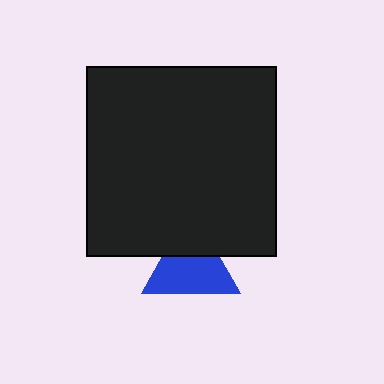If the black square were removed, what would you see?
You would see the complete blue triangle.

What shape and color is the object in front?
The object in front is a black square.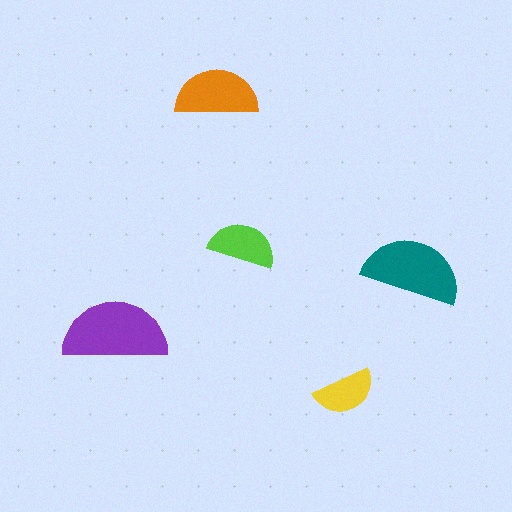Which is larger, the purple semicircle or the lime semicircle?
The purple one.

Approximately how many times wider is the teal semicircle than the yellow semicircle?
About 1.5 times wider.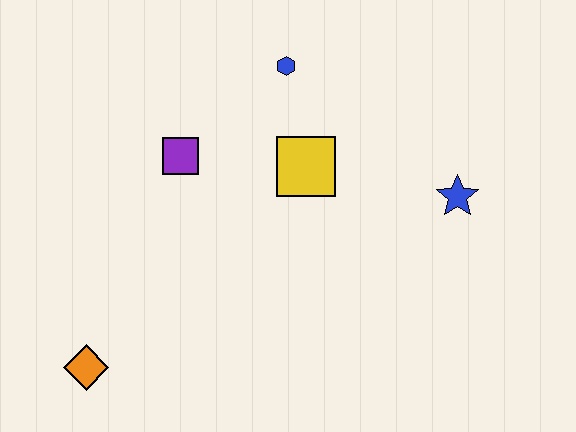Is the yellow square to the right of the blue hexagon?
Yes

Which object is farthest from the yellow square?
The orange diamond is farthest from the yellow square.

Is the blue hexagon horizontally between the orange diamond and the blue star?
Yes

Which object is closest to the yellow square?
The blue hexagon is closest to the yellow square.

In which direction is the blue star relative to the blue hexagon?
The blue star is to the right of the blue hexagon.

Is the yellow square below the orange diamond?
No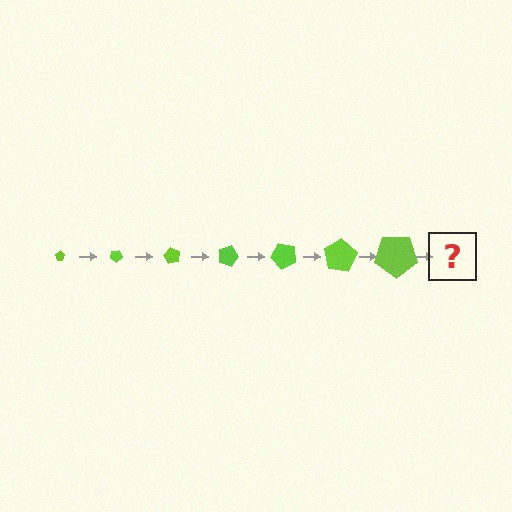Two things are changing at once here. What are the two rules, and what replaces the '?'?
The two rules are that the pentagon grows larger each step and it rotates 30 degrees each step. The '?' should be a pentagon, larger than the previous one and rotated 210 degrees from the start.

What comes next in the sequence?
The next element should be a pentagon, larger than the previous one and rotated 210 degrees from the start.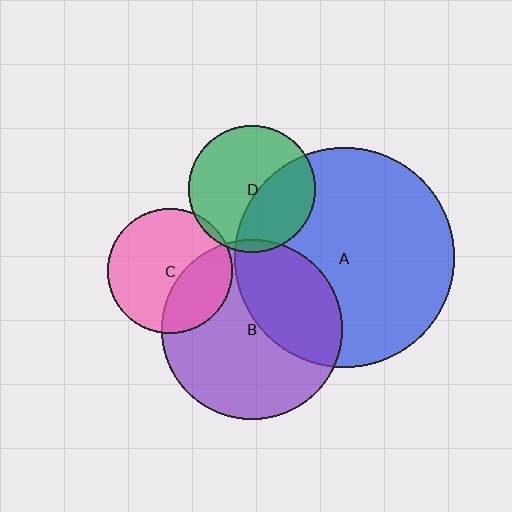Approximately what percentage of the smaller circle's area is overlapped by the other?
Approximately 5%.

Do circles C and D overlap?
Yes.